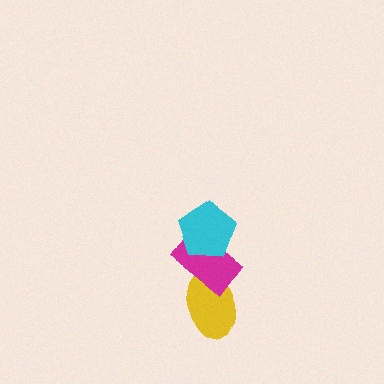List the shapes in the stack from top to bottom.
From top to bottom: the cyan pentagon, the magenta rectangle, the yellow ellipse.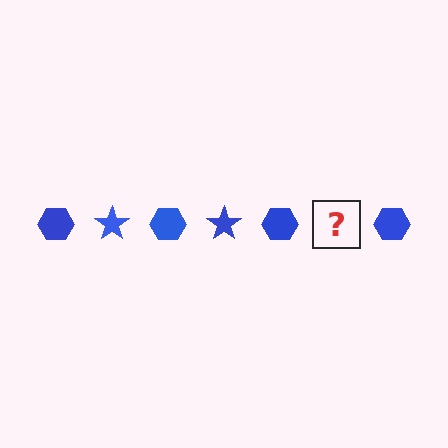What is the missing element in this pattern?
The missing element is a blue star.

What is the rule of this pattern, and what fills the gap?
The rule is that the pattern cycles through hexagon, star shapes in blue. The gap should be filled with a blue star.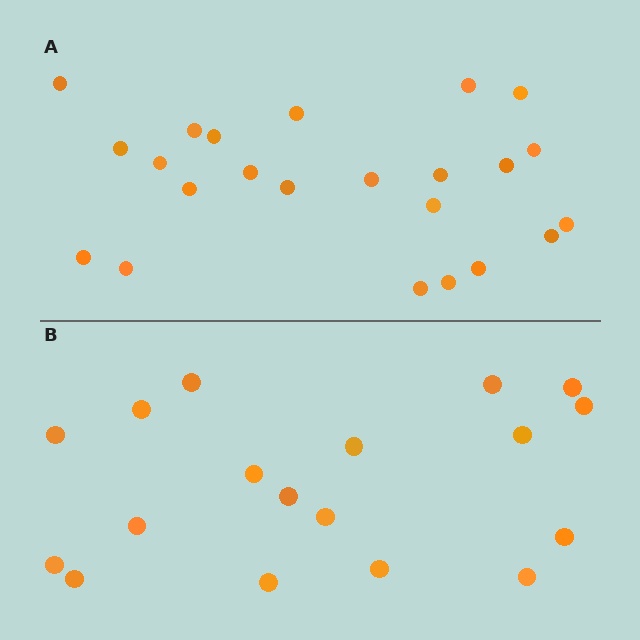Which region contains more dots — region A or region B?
Region A (the top region) has more dots.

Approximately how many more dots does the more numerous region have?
Region A has about 5 more dots than region B.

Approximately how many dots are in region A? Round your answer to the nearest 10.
About 20 dots. (The exact count is 23, which rounds to 20.)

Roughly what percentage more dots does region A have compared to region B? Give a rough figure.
About 30% more.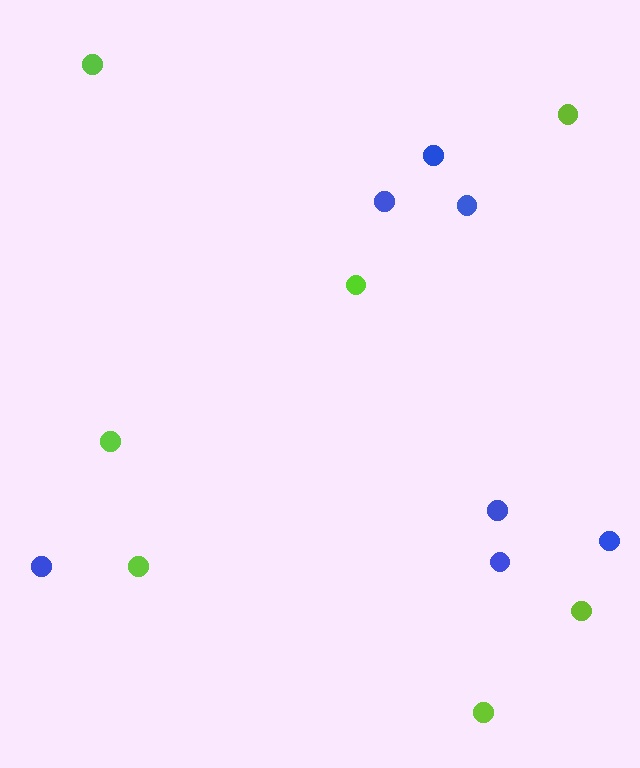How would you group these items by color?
There are 2 groups: one group of blue circles (7) and one group of lime circles (7).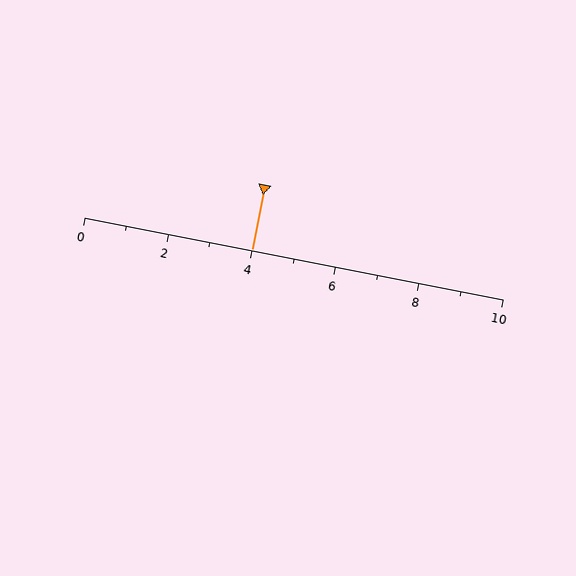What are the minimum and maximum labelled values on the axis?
The axis runs from 0 to 10.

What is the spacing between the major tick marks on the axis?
The major ticks are spaced 2 apart.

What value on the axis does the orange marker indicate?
The marker indicates approximately 4.